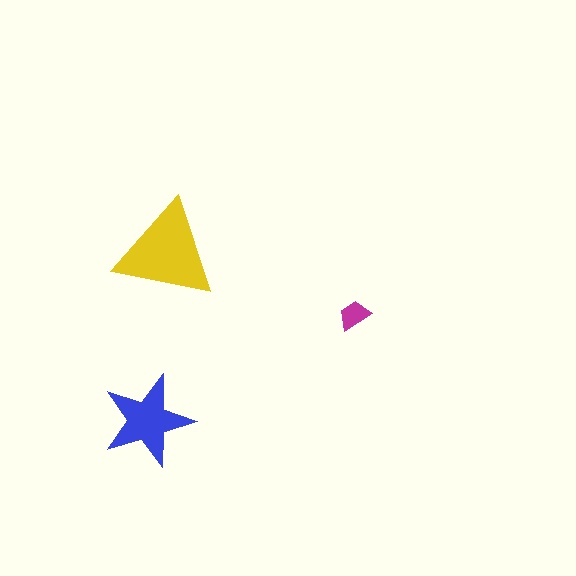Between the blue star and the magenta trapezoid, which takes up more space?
The blue star.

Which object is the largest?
The yellow triangle.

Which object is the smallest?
The magenta trapezoid.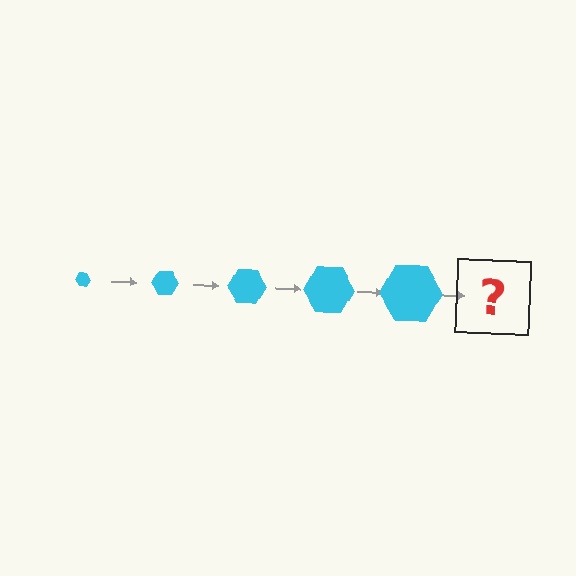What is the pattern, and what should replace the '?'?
The pattern is that the hexagon gets progressively larger each step. The '?' should be a cyan hexagon, larger than the previous one.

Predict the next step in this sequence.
The next step is a cyan hexagon, larger than the previous one.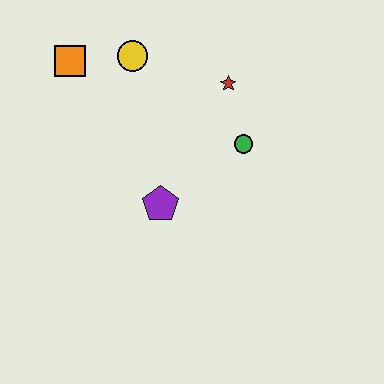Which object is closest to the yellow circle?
The orange square is closest to the yellow circle.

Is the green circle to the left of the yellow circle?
No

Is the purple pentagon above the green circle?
No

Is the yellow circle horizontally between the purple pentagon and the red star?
No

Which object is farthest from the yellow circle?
The purple pentagon is farthest from the yellow circle.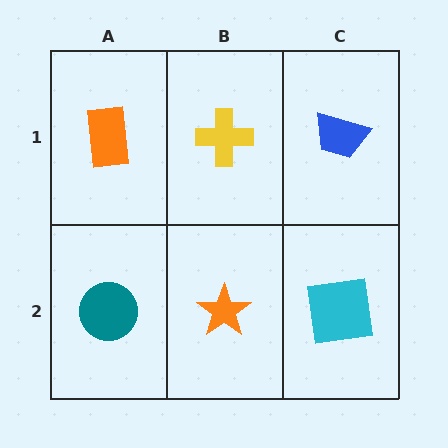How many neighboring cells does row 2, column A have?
2.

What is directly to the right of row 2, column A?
An orange star.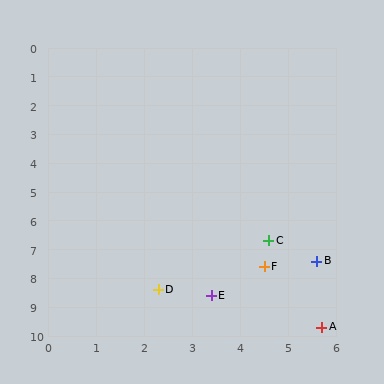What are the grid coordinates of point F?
Point F is at approximately (4.5, 7.6).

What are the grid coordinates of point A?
Point A is at approximately (5.7, 9.7).